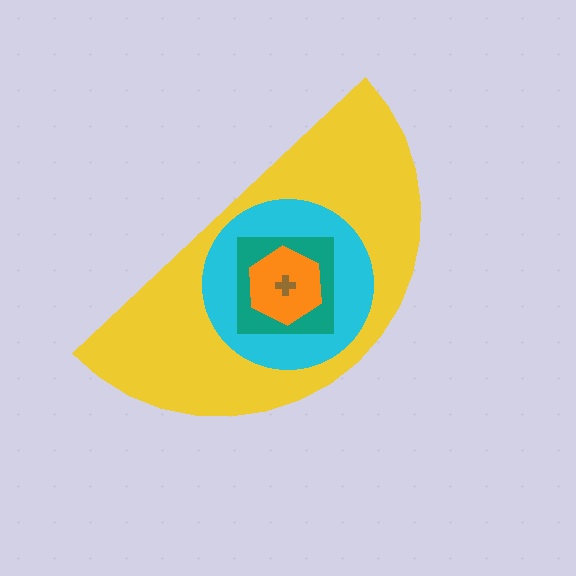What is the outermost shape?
The yellow semicircle.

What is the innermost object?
The brown cross.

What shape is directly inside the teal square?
The orange hexagon.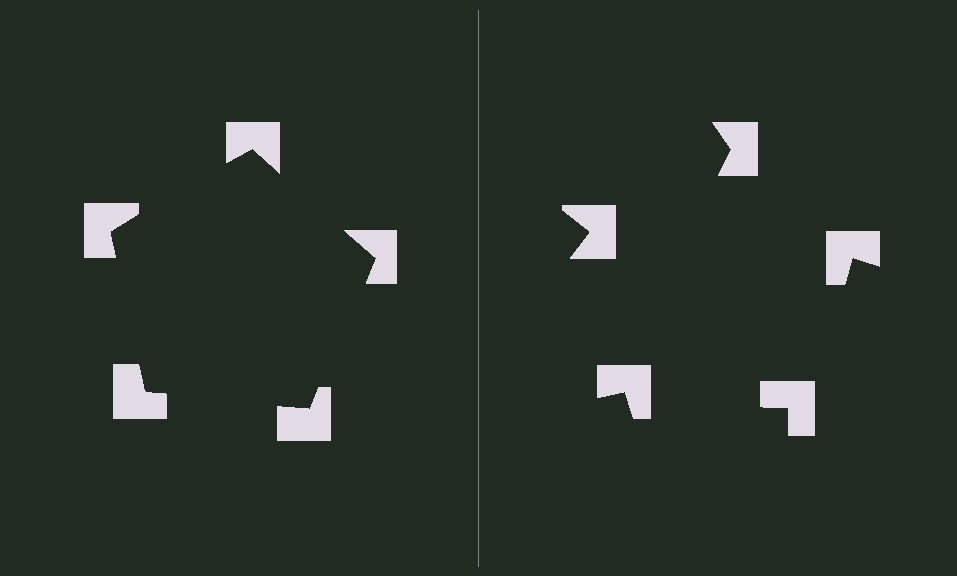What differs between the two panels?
The notched squares are positioned identically on both sides; only the wedge orientations differ. On the left they align to a pentagon; on the right they are misaligned.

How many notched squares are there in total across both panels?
10 — 5 on each side.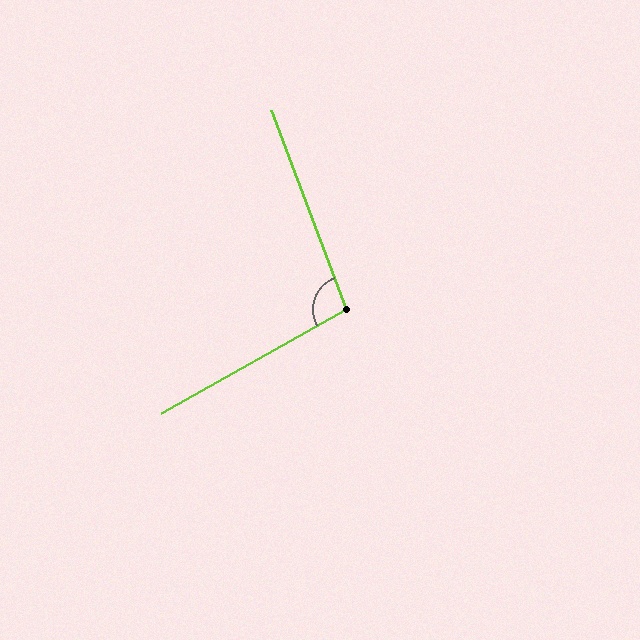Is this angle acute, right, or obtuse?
It is obtuse.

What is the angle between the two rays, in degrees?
Approximately 99 degrees.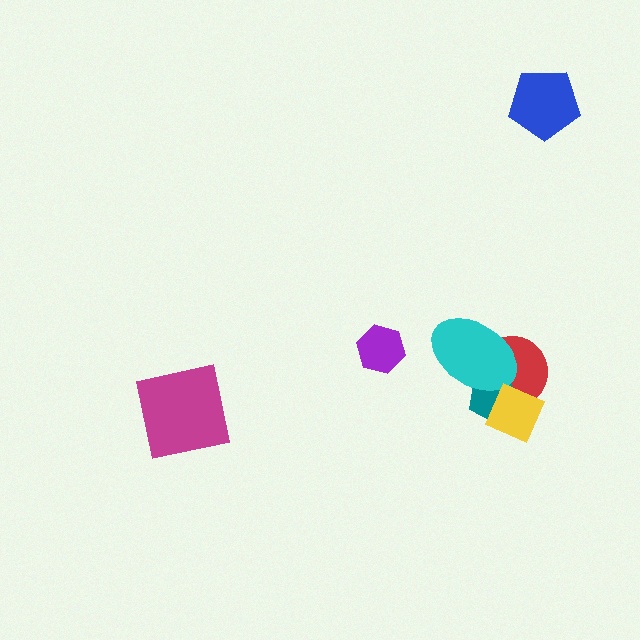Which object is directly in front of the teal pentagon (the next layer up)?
The cyan ellipse is directly in front of the teal pentagon.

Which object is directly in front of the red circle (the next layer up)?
The teal pentagon is directly in front of the red circle.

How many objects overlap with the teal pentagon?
3 objects overlap with the teal pentagon.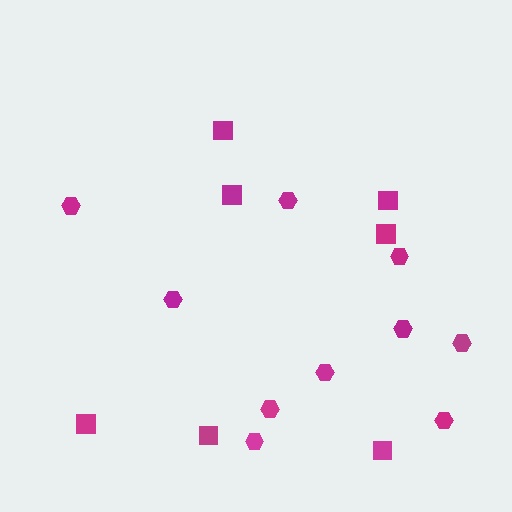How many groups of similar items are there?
There are 2 groups: one group of hexagons (10) and one group of squares (7).